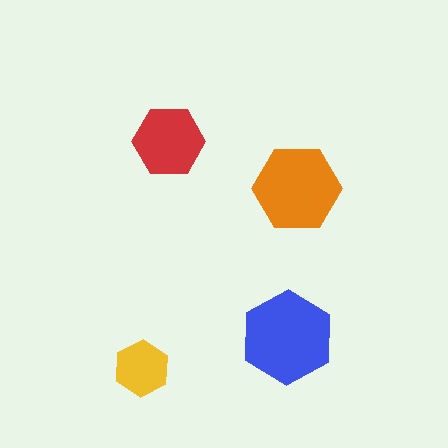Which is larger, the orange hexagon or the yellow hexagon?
The orange one.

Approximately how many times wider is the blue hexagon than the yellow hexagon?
About 1.5 times wider.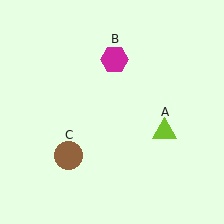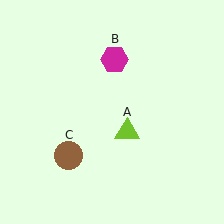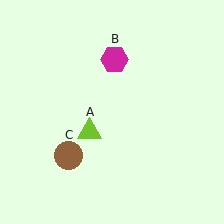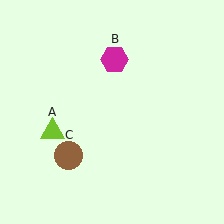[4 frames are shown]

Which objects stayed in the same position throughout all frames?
Magenta hexagon (object B) and brown circle (object C) remained stationary.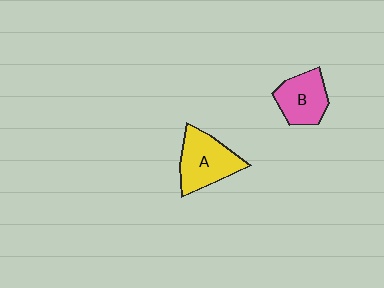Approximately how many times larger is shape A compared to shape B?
Approximately 1.2 times.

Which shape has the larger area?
Shape A (yellow).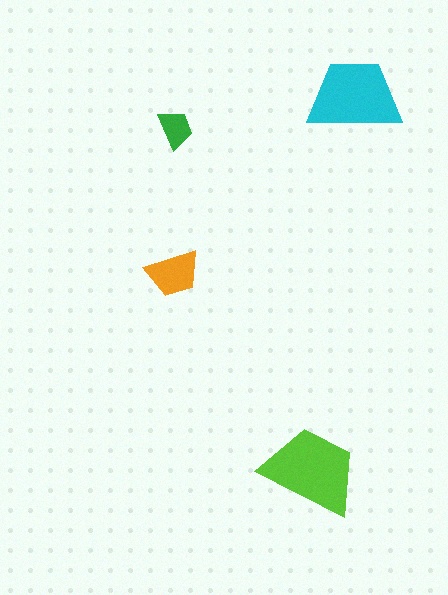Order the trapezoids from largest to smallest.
the lime one, the cyan one, the orange one, the green one.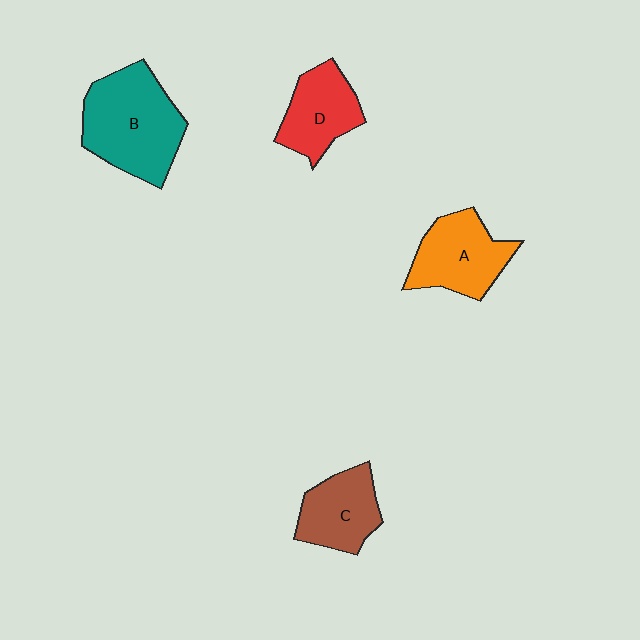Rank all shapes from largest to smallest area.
From largest to smallest: B (teal), A (orange), D (red), C (brown).